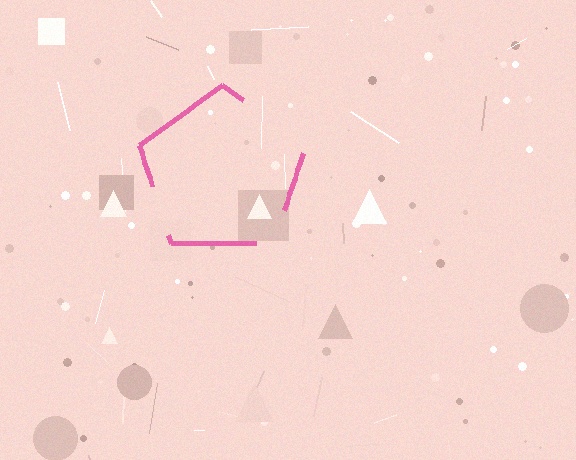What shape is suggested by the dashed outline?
The dashed outline suggests a pentagon.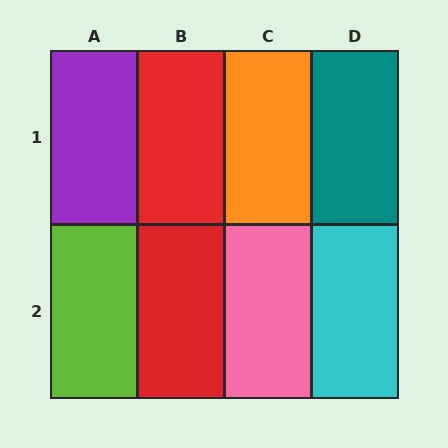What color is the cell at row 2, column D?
Cyan.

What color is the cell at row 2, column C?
Pink.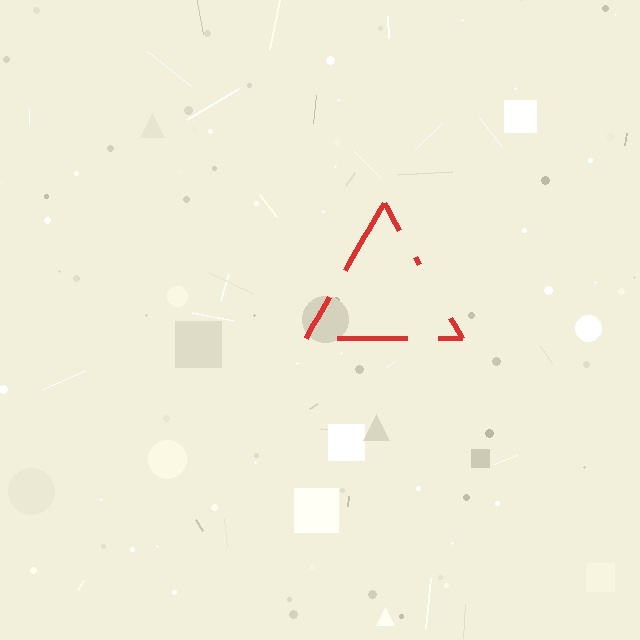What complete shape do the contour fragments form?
The contour fragments form a triangle.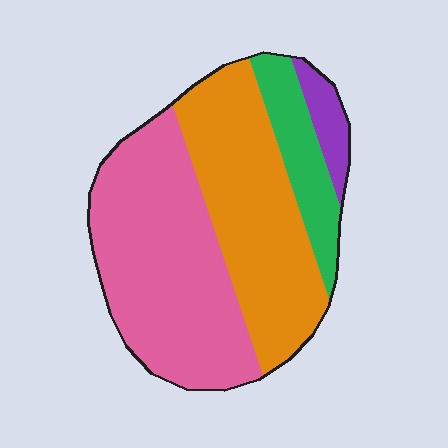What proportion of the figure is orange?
Orange covers about 35% of the figure.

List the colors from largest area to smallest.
From largest to smallest: pink, orange, green, purple.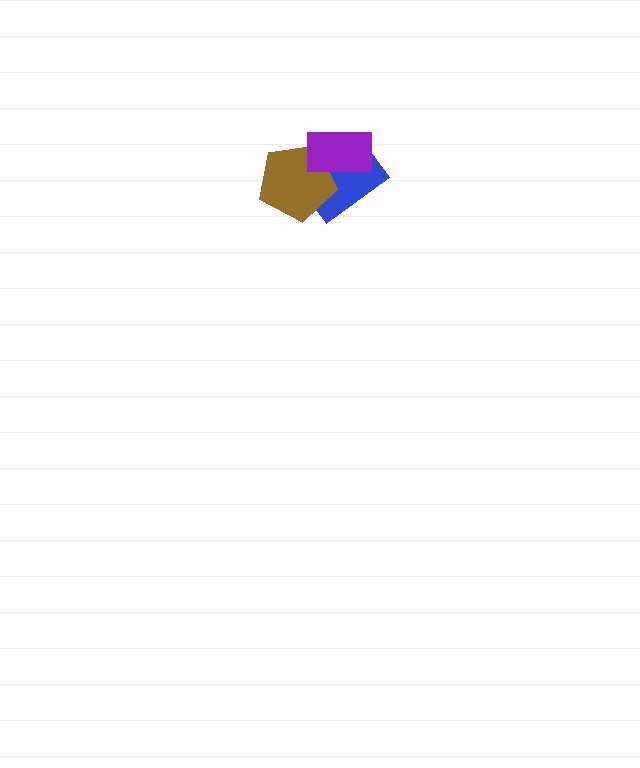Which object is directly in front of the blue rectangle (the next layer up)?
The brown pentagon is directly in front of the blue rectangle.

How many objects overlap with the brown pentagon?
2 objects overlap with the brown pentagon.